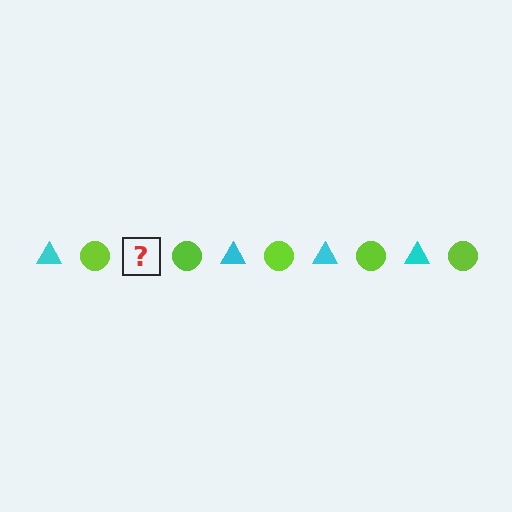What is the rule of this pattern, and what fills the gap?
The rule is that the pattern alternates between cyan triangle and lime circle. The gap should be filled with a cyan triangle.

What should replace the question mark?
The question mark should be replaced with a cyan triangle.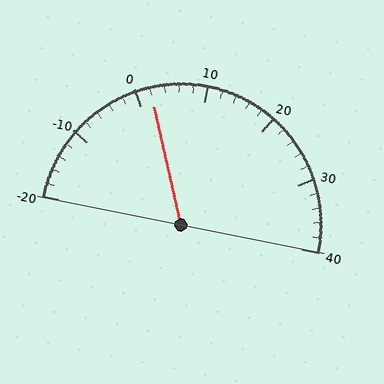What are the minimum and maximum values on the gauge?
The gauge ranges from -20 to 40.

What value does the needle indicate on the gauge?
The needle indicates approximately 2.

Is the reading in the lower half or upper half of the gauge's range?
The reading is in the lower half of the range (-20 to 40).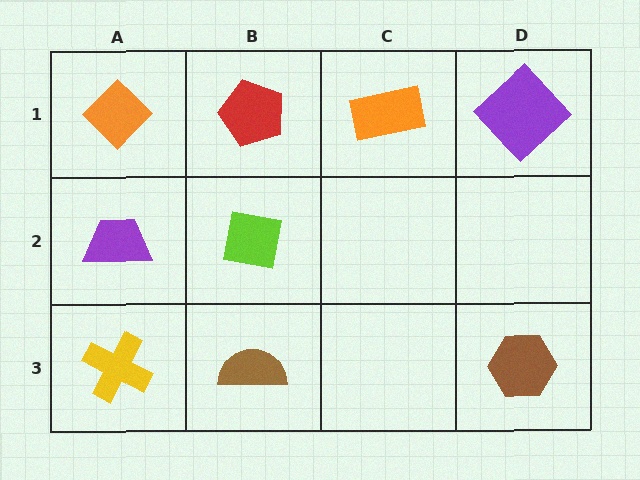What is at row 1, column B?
A red pentagon.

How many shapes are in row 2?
2 shapes.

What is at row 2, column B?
A lime square.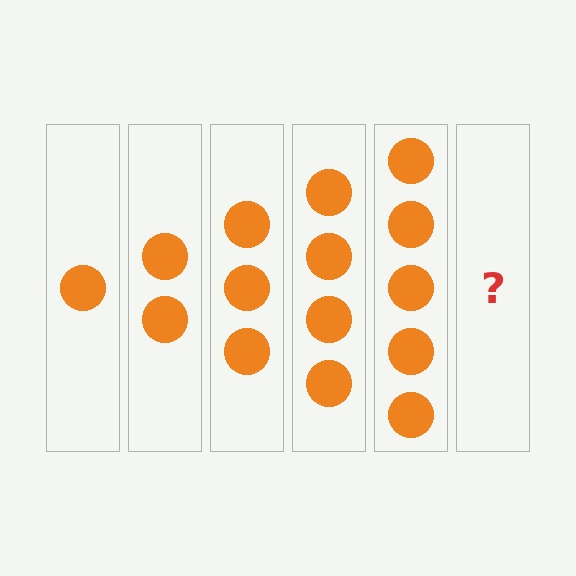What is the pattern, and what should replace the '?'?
The pattern is that each step adds one more circle. The '?' should be 6 circles.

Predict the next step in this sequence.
The next step is 6 circles.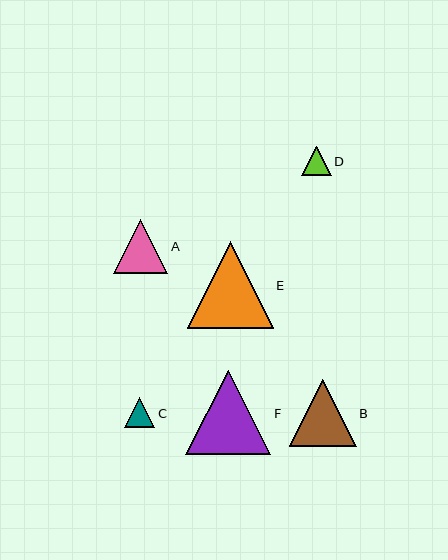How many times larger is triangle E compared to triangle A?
Triangle E is approximately 1.6 times the size of triangle A.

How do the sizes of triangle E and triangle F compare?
Triangle E and triangle F are approximately the same size.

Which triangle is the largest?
Triangle E is the largest with a size of approximately 86 pixels.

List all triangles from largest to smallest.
From largest to smallest: E, F, B, A, C, D.